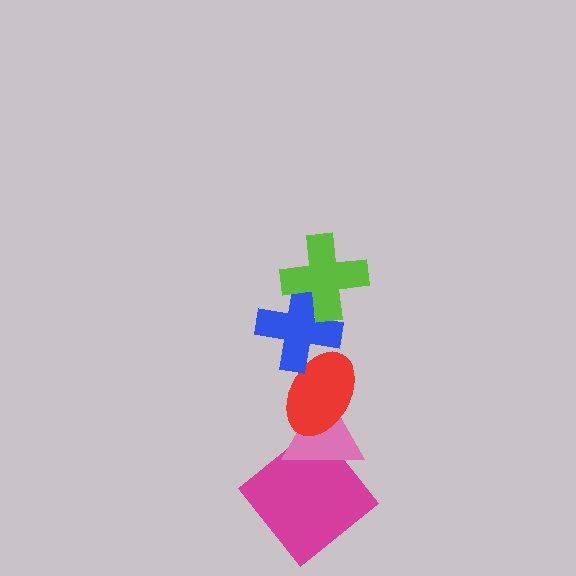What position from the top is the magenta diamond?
The magenta diamond is 5th from the top.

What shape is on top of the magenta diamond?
The pink triangle is on top of the magenta diamond.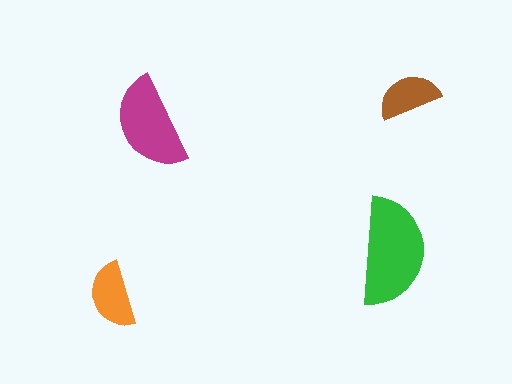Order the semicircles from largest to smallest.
the green one, the magenta one, the orange one, the brown one.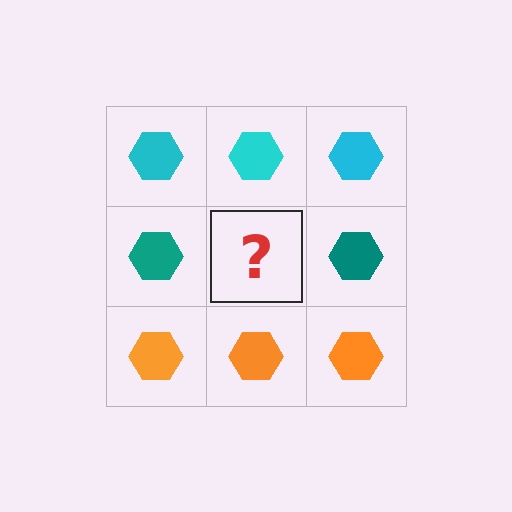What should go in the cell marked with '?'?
The missing cell should contain a teal hexagon.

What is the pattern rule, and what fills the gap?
The rule is that each row has a consistent color. The gap should be filled with a teal hexagon.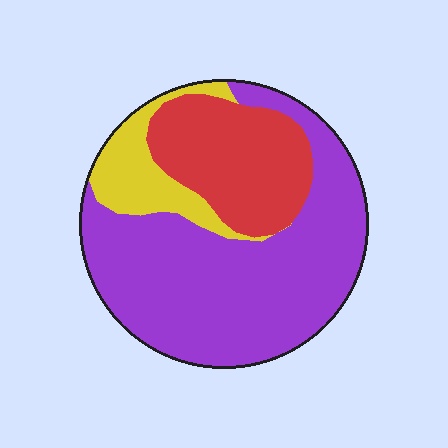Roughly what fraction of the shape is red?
Red covers around 25% of the shape.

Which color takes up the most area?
Purple, at roughly 60%.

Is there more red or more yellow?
Red.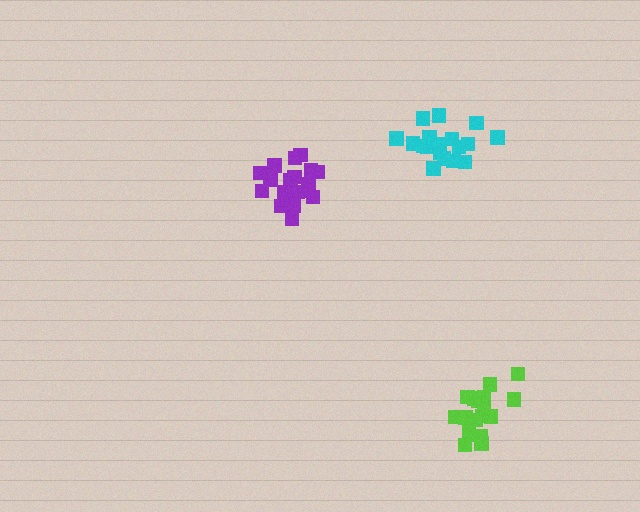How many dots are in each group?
Group 1: 19 dots, Group 2: 19 dots, Group 3: 20 dots (58 total).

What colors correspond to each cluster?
The clusters are colored: lime, purple, cyan.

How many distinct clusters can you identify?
There are 3 distinct clusters.